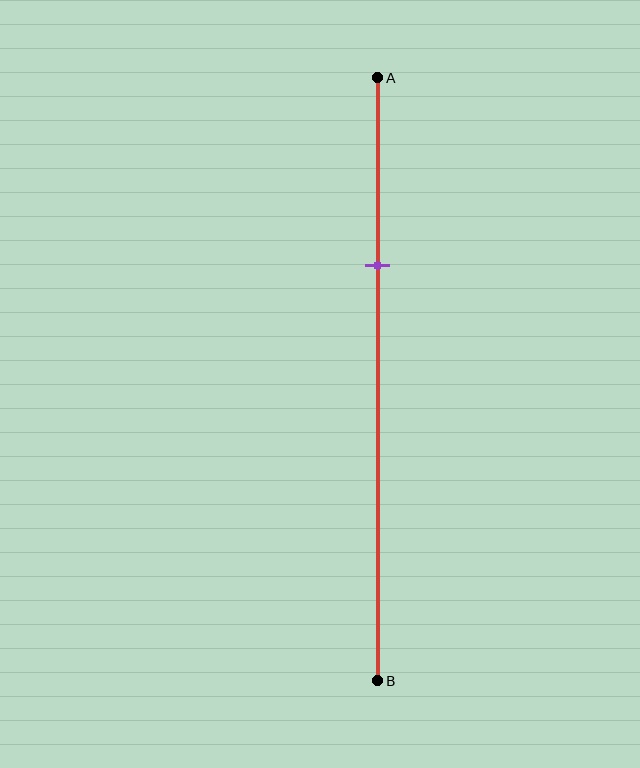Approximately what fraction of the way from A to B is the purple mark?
The purple mark is approximately 30% of the way from A to B.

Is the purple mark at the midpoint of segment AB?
No, the mark is at about 30% from A, not at the 50% midpoint.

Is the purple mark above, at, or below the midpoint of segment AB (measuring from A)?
The purple mark is above the midpoint of segment AB.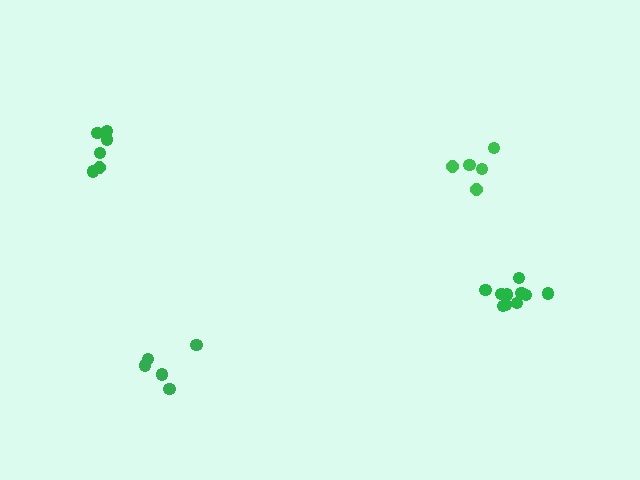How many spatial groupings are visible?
There are 4 spatial groupings.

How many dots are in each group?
Group 1: 5 dots, Group 2: 11 dots, Group 3: 5 dots, Group 4: 6 dots (27 total).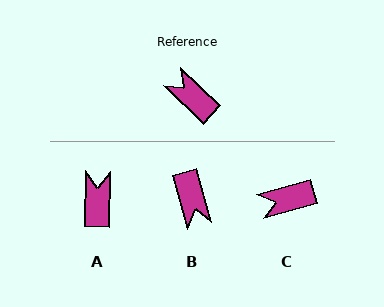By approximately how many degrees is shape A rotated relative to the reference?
Approximately 47 degrees clockwise.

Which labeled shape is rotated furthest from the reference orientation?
B, about 150 degrees away.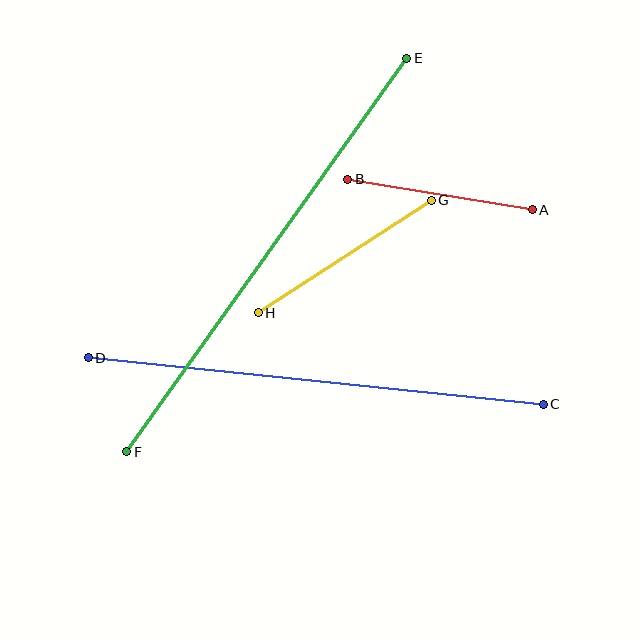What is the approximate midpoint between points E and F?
The midpoint is at approximately (267, 255) pixels.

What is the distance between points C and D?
The distance is approximately 457 pixels.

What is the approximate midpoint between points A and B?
The midpoint is at approximately (440, 194) pixels.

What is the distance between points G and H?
The distance is approximately 207 pixels.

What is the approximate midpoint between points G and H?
The midpoint is at approximately (345, 257) pixels.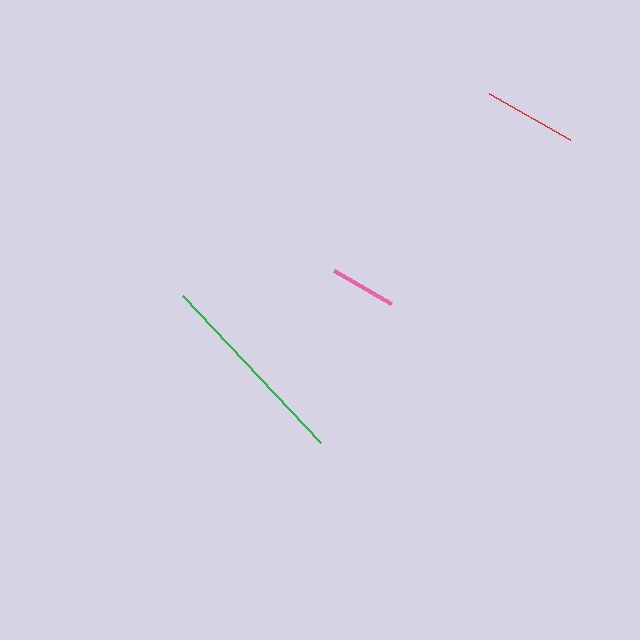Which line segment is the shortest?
The pink line is the shortest at approximately 66 pixels.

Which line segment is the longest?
The green line is the longest at approximately 202 pixels.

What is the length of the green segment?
The green segment is approximately 202 pixels long.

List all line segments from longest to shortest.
From longest to shortest: green, red, pink.